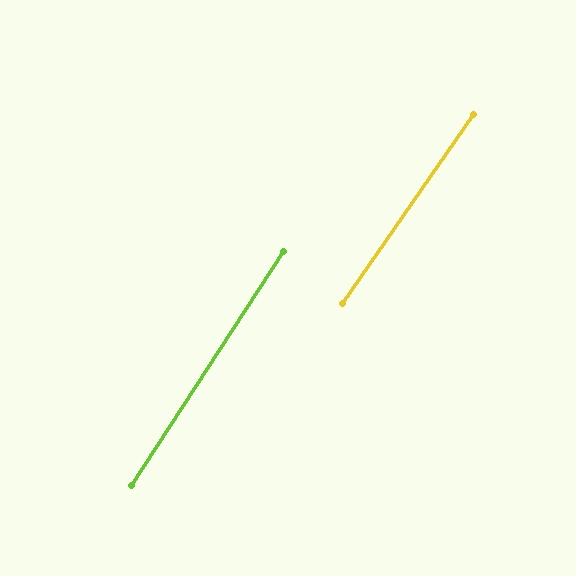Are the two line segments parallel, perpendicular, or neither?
Parallel — their directions differ by only 1.9°.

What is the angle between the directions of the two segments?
Approximately 2 degrees.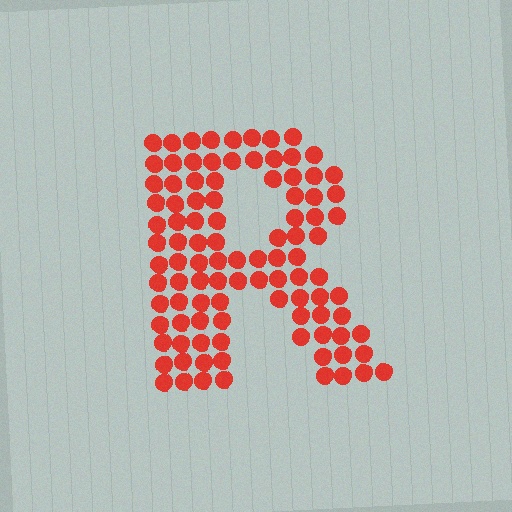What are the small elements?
The small elements are circles.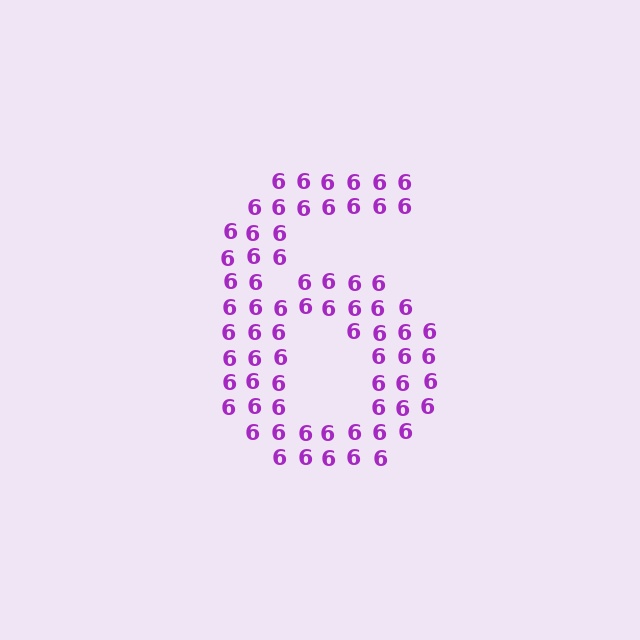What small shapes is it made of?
It is made of small digit 6's.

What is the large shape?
The large shape is the digit 6.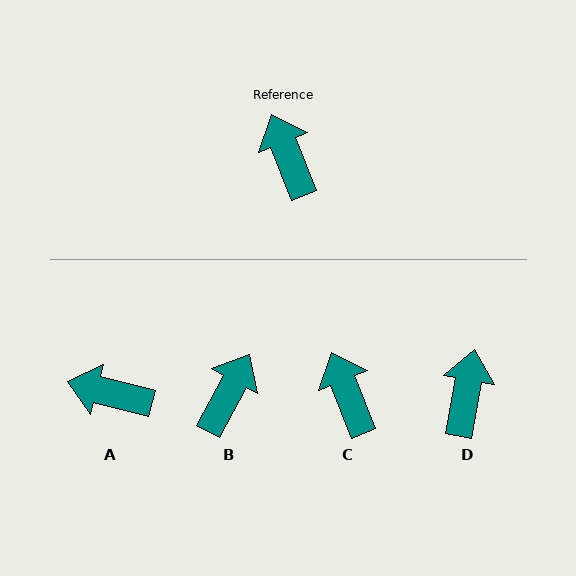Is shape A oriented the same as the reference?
No, it is off by about 54 degrees.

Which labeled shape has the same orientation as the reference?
C.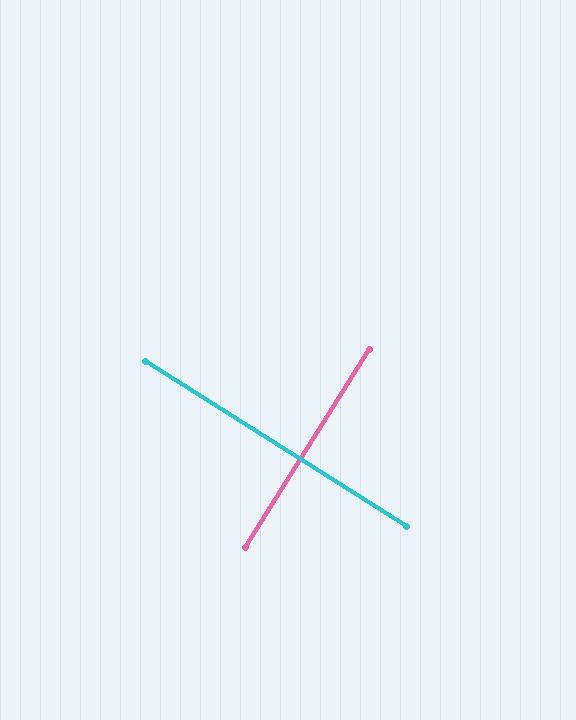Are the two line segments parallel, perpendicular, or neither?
Perpendicular — they meet at approximately 90°.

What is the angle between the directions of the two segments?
Approximately 90 degrees.